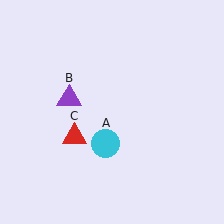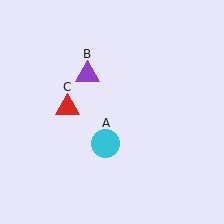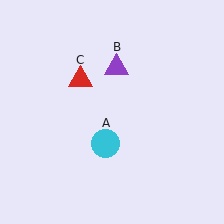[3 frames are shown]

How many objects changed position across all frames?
2 objects changed position: purple triangle (object B), red triangle (object C).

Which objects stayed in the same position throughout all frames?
Cyan circle (object A) remained stationary.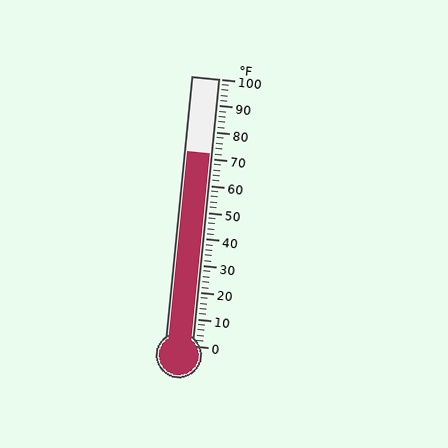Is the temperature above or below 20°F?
The temperature is above 20°F.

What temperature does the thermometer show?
The thermometer shows approximately 72°F.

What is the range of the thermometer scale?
The thermometer scale ranges from 0°F to 100°F.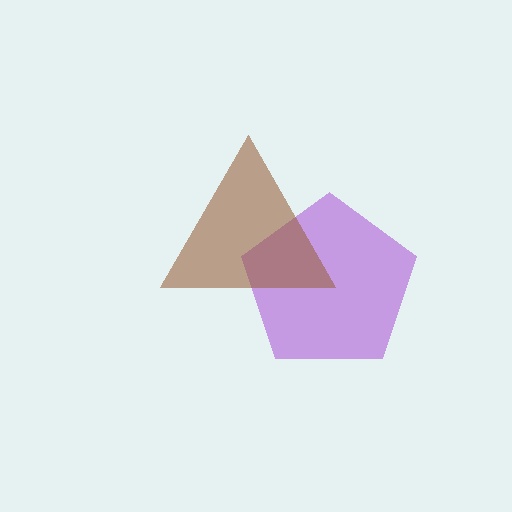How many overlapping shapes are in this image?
There are 2 overlapping shapes in the image.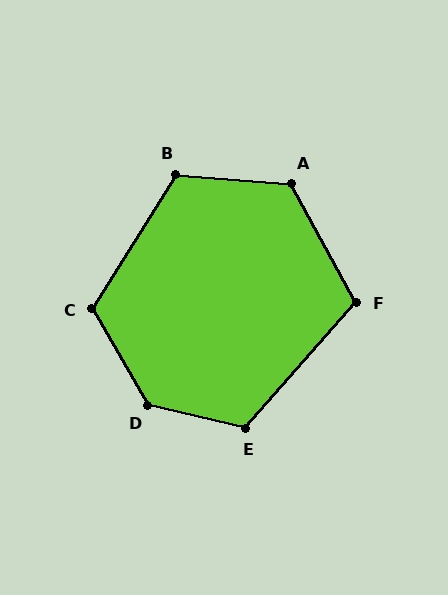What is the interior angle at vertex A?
Approximately 123 degrees (obtuse).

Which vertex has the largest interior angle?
D, at approximately 133 degrees.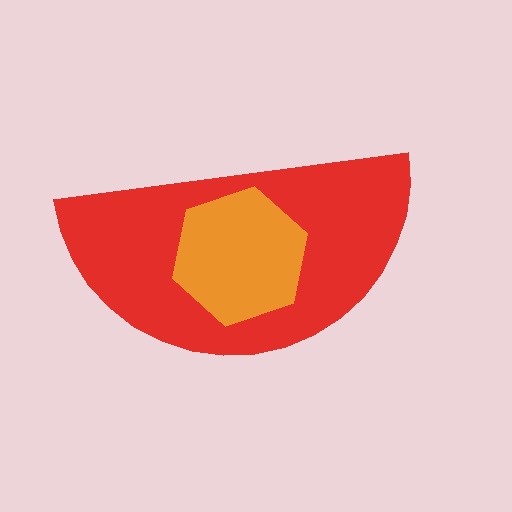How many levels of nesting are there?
2.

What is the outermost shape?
The red semicircle.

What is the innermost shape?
The orange hexagon.